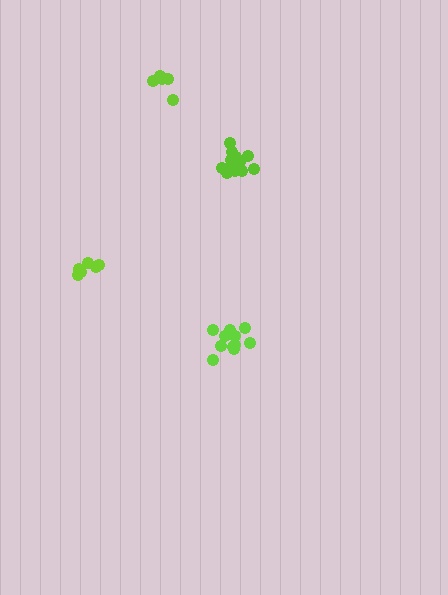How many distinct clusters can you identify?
There are 4 distinct clusters.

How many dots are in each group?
Group 1: 11 dots, Group 2: 6 dots, Group 3: 12 dots, Group 4: 6 dots (35 total).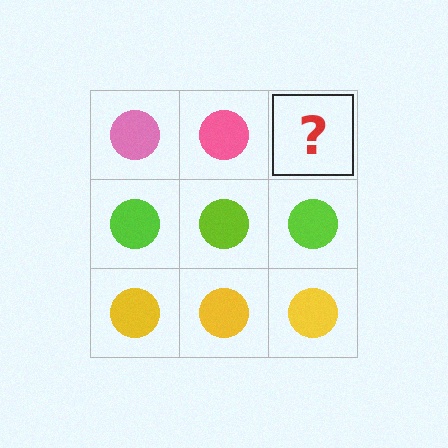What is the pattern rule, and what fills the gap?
The rule is that each row has a consistent color. The gap should be filled with a pink circle.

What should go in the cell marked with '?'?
The missing cell should contain a pink circle.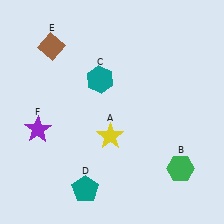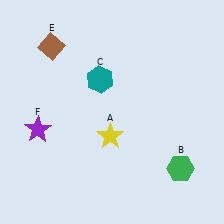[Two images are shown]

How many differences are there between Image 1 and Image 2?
There is 1 difference between the two images.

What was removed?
The teal pentagon (D) was removed in Image 2.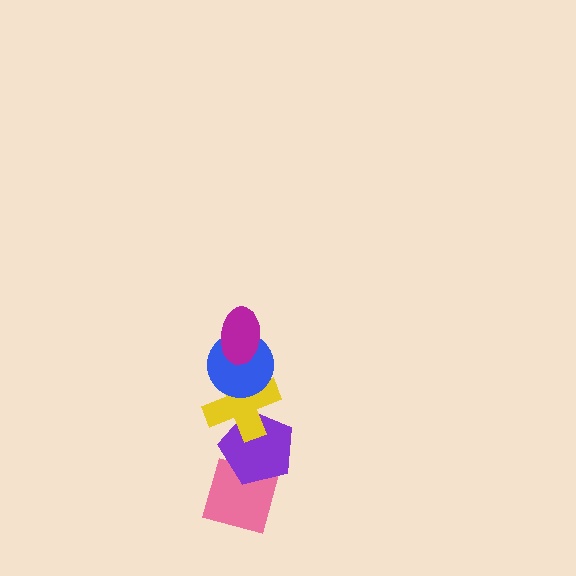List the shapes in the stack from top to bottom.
From top to bottom: the magenta ellipse, the blue circle, the yellow cross, the purple pentagon, the pink diamond.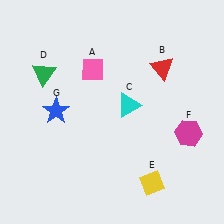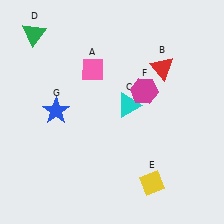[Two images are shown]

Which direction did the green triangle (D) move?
The green triangle (D) moved up.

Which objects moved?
The objects that moved are: the green triangle (D), the magenta hexagon (F).